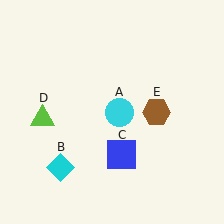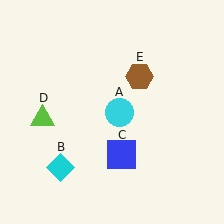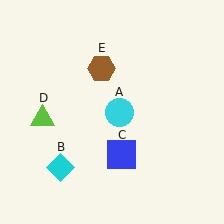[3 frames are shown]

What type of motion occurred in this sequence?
The brown hexagon (object E) rotated counterclockwise around the center of the scene.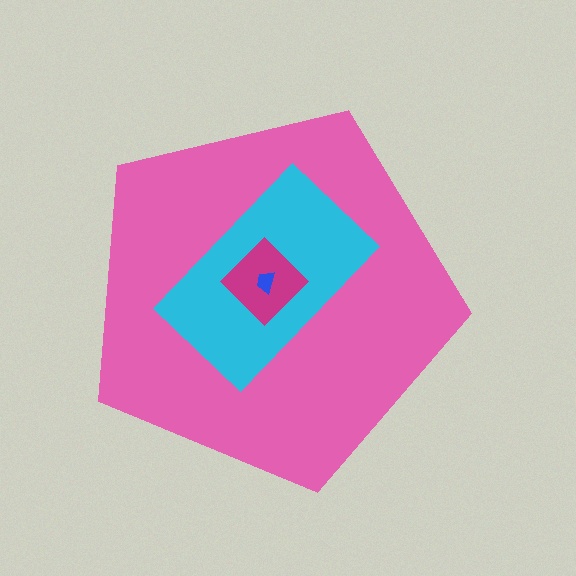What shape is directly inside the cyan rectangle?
The magenta diamond.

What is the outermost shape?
The pink pentagon.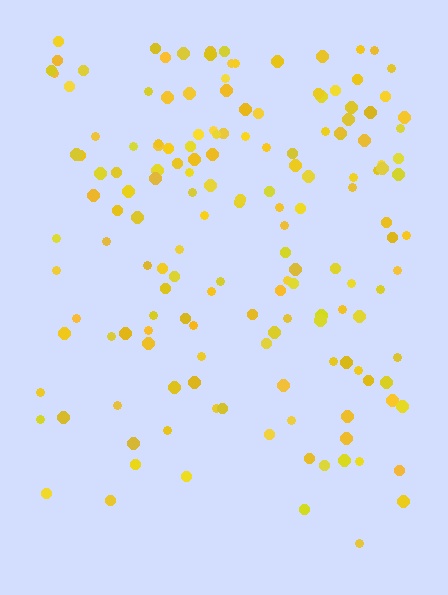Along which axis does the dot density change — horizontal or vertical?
Vertical.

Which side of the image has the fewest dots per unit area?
The bottom.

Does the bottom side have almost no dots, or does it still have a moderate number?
Still a moderate number, just noticeably fewer than the top.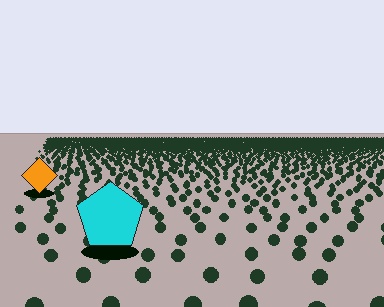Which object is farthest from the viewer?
The orange diamond is farthest from the viewer. It appears smaller and the ground texture around it is denser.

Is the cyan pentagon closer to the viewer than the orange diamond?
Yes. The cyan pentagon is closer — you can tell from the texture gradient: the ground texture is coarser near it.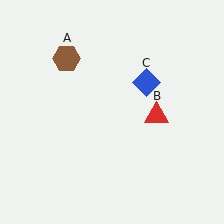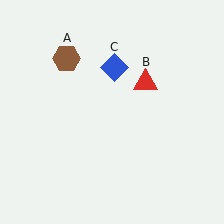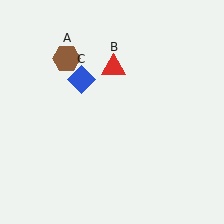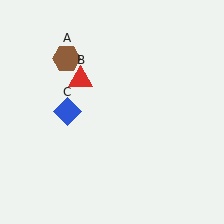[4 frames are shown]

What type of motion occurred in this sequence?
The red triangle (object B), blue diamond (object C) rotated counterclockwise around the center of the scene.